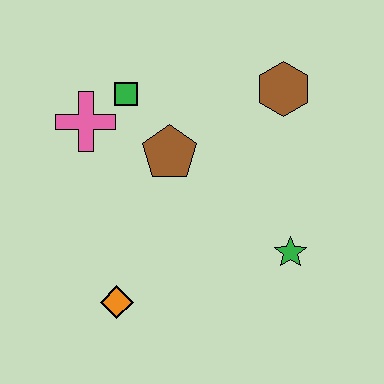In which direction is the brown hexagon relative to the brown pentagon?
The brown hexagon is to the right of the brown pentagon.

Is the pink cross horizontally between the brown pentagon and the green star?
No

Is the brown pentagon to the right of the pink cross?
Yes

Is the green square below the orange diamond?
No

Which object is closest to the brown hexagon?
The brown pentagon is closest to the brown hexagon.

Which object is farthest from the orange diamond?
The brown hexagon is farthest from the orange diamond.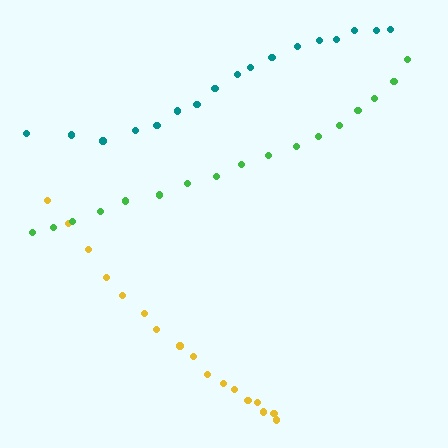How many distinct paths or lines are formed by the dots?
There are 3 distinct paths.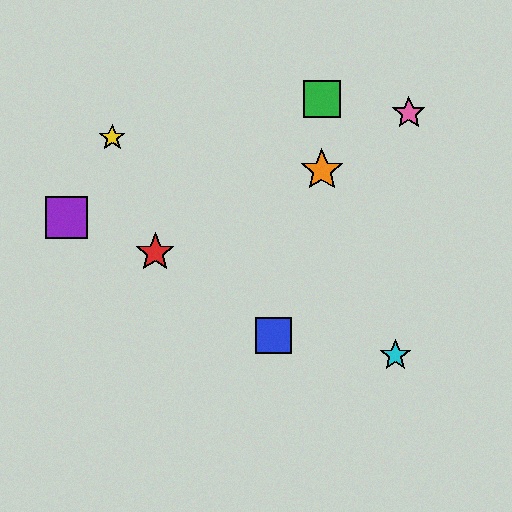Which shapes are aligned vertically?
The green square, the orange star are aligned vertically.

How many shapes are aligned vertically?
2 shapes (the green square, the orange star) are aligned vertically.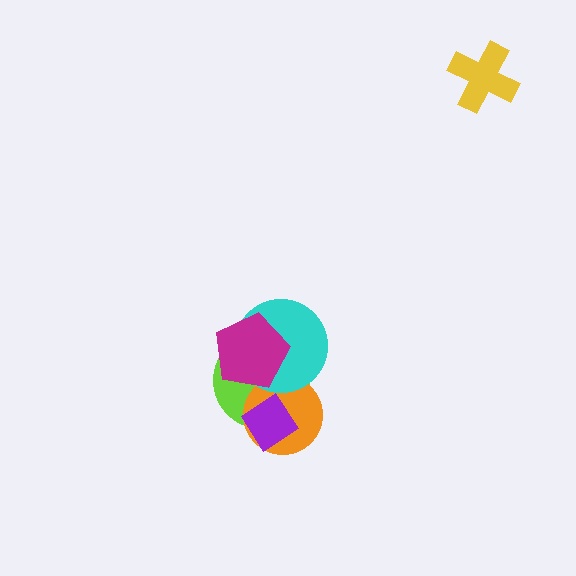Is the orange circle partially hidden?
Yes, it is partially covered by another shape.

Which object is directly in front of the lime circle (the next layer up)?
The orange circle is directly in front of the lime circle.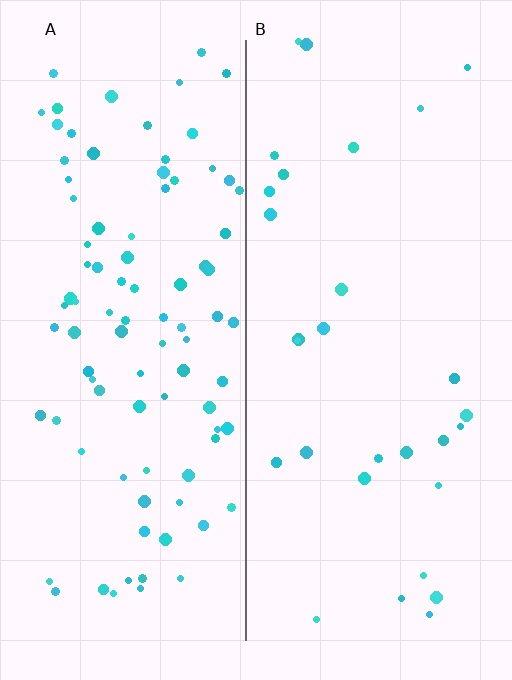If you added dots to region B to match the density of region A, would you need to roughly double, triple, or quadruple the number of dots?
Approximately triple.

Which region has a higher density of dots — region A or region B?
A (the left).